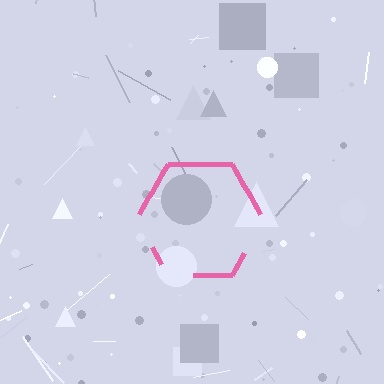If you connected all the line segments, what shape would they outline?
They would outline a hexagon.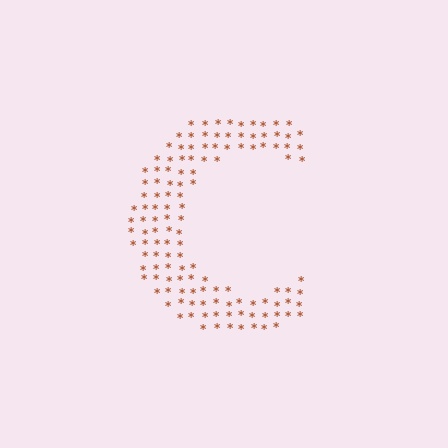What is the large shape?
The large shape is the letter C.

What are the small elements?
The small elements are asterisks.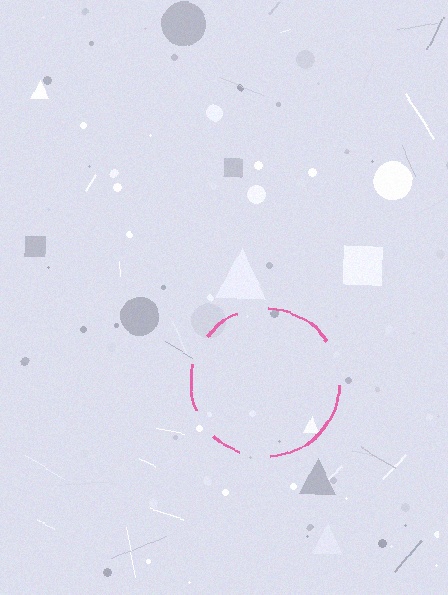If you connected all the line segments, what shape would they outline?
They would outline a circle.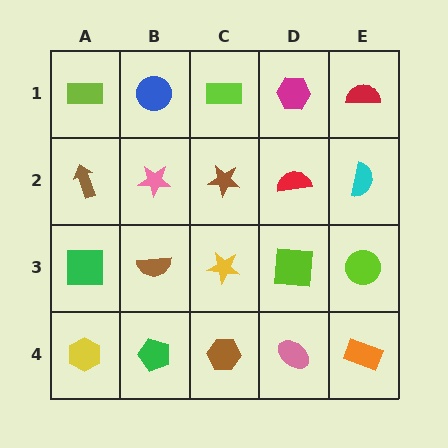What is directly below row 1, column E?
A cyan semicircle.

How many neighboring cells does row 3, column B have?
4.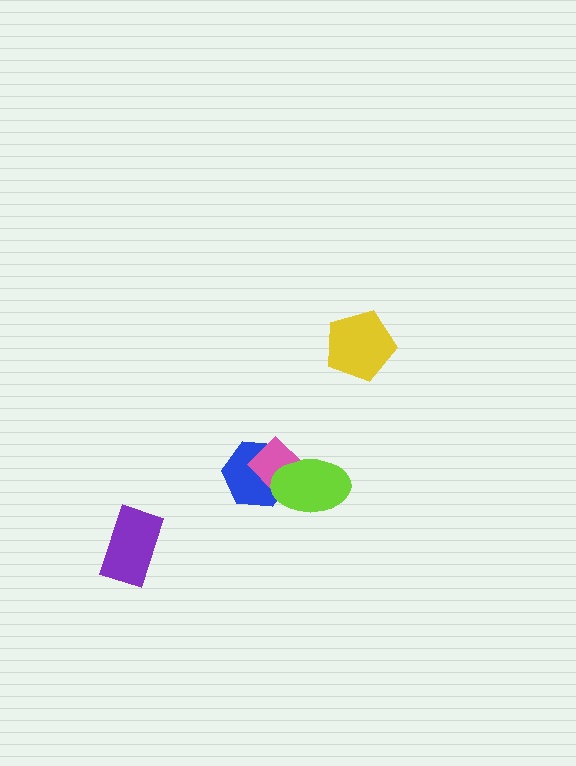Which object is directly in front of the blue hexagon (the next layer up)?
The pink diamond is directly in front of the blue hexagon.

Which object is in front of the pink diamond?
The lime ellipse is in front of the pink diamond.